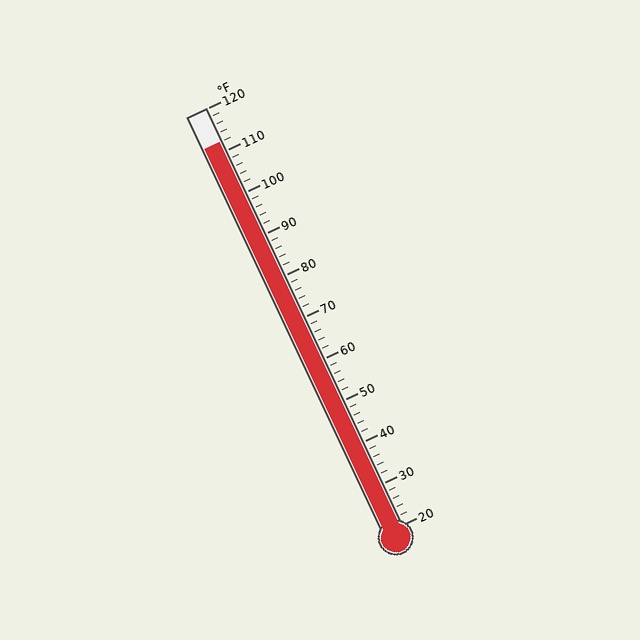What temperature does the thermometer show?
The thermometer shows approximately 112°F.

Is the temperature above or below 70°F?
The temperature is above 70°F.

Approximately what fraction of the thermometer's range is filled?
The thermometer is filled to approximately 90% of its range.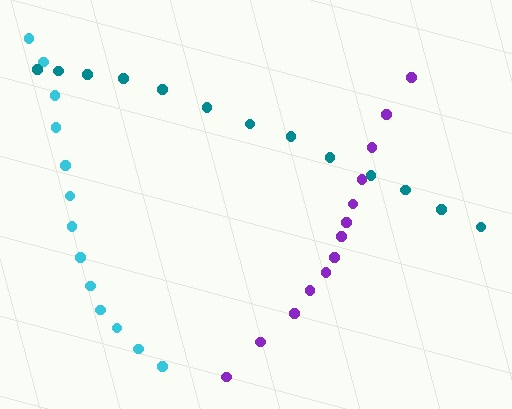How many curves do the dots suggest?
There are 3 distinct paths.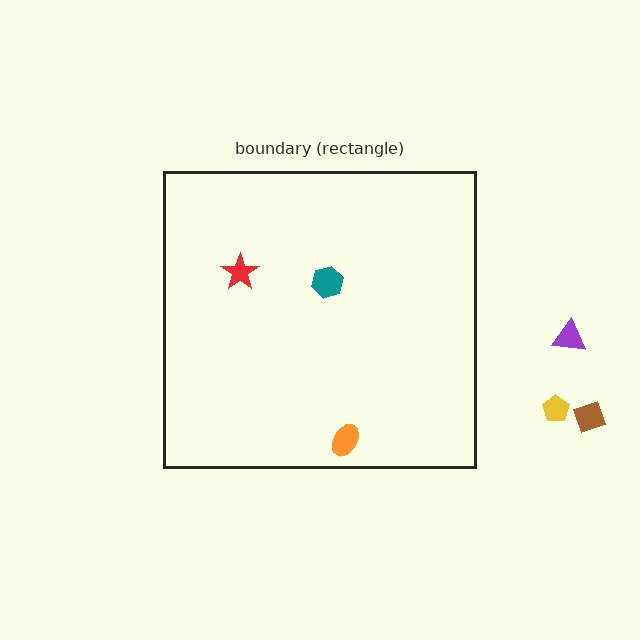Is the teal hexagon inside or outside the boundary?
Inside.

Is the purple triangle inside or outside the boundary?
Outside.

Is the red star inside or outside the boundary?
Inside.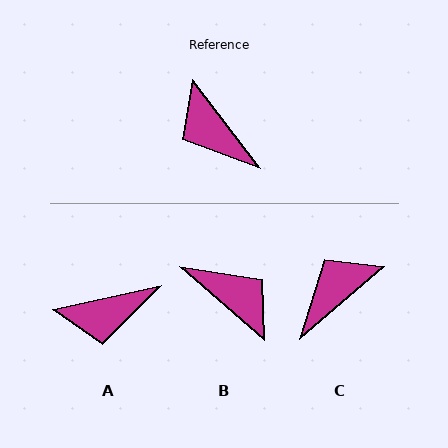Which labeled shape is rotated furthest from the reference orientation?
B, about 168 degrees away.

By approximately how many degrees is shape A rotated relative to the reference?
Approximately 65 degrees counter-clockwise.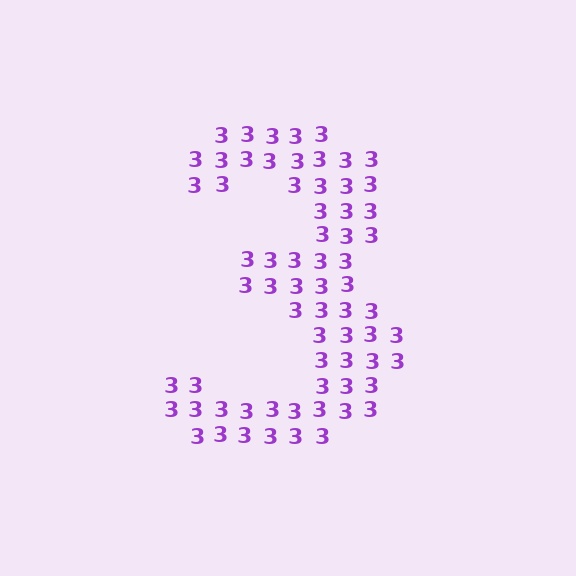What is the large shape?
The large shape is the digit 3.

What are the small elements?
The small elements are digit 3's.